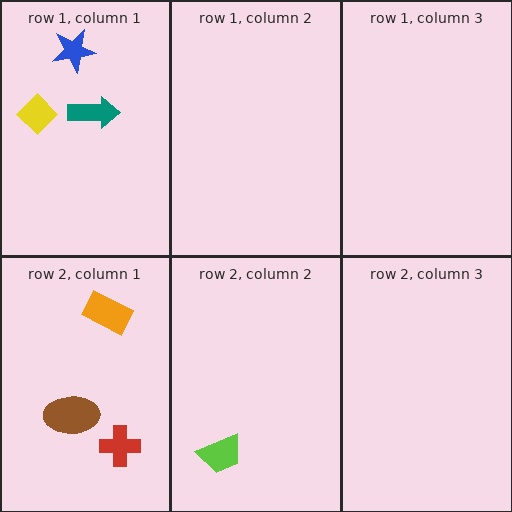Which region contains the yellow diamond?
The row 1, column 1 region.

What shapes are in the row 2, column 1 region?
The brown ellipse, the red cross, the orange rectangle.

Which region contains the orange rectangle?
The row 2, column 1 region.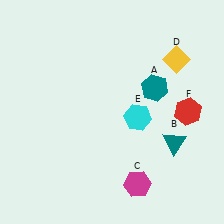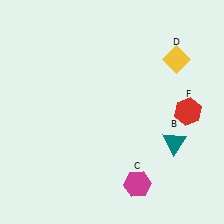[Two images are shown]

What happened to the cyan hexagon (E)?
The cyan hexagon (E) was removed in Image 2. It was in the bottom-right area of Image 1.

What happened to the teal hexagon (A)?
The teal hexagon (A) was removed in Image 2. It was in the top-right area of Image 1.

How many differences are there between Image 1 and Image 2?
There are 2 differences between the two images.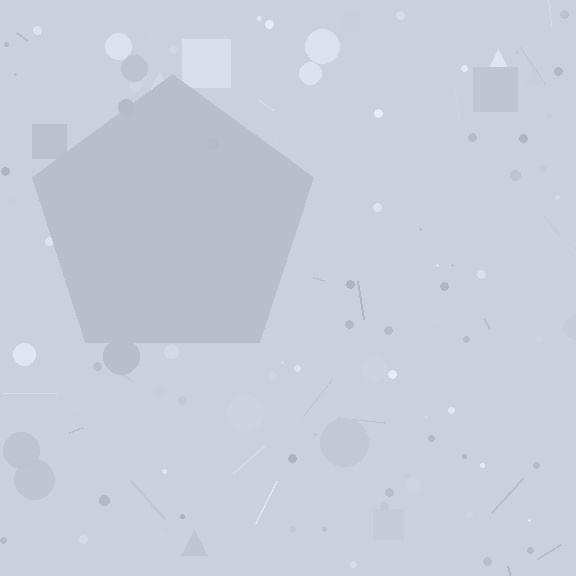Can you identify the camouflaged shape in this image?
The camouflaged shape is a pentagon.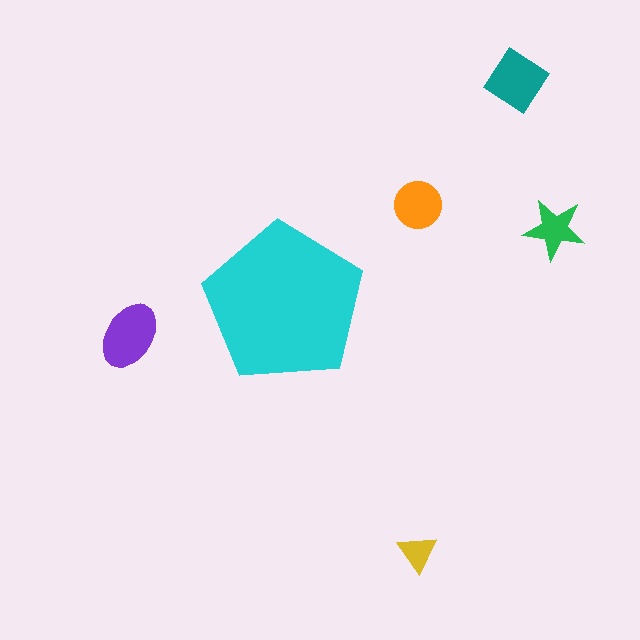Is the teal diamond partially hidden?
No, the teal diamond is fully visible.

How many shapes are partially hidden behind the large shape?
0 shapes are partially hidden.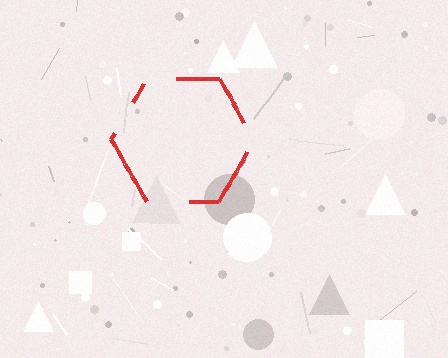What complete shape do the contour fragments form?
The contour fragments form a hexagon.